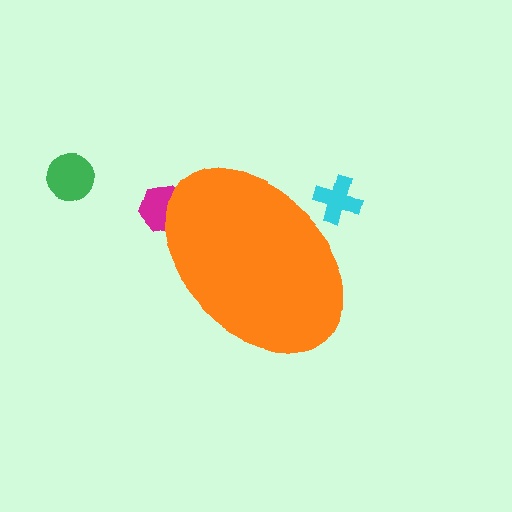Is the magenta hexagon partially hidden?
Yes, the magenta hexagon is partially hidden behind the orange ellipse.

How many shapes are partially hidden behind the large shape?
2 shapes are partially hidden.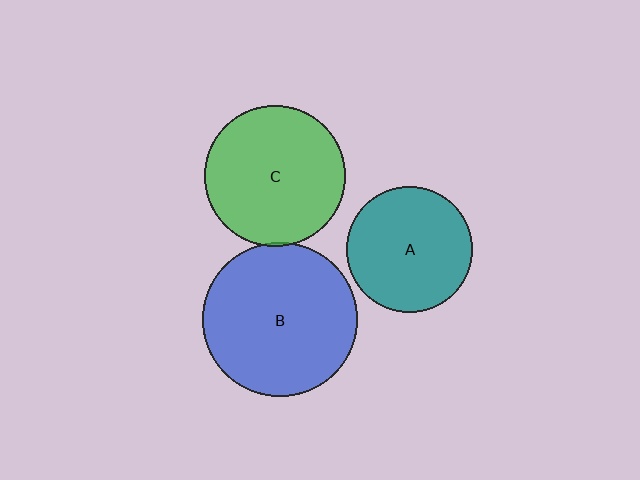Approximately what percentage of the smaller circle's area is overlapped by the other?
Approximately 5%.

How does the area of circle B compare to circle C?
Approximately 1.2 times.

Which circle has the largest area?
Circle B (blue).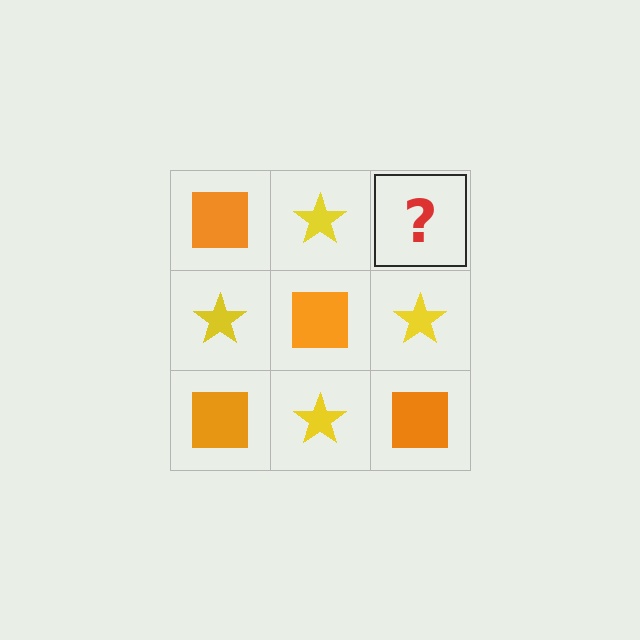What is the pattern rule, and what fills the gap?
The rule is that it alternates orange square and yellow star in a checkerboard pattern. The gap should be filled with an orange square.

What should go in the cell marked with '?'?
The missing cell should contain an orange square.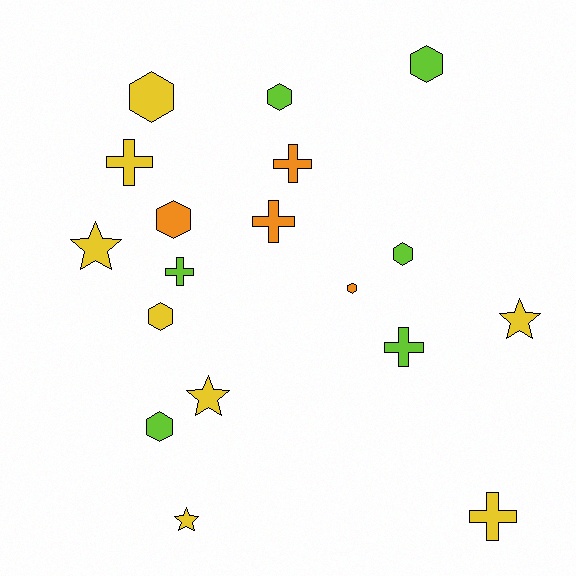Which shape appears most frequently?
Hexagon, with 8 objects.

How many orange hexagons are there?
There are 2 orange hexagons.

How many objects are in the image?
There are 18 objects.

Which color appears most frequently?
Yellow, with 8 objects.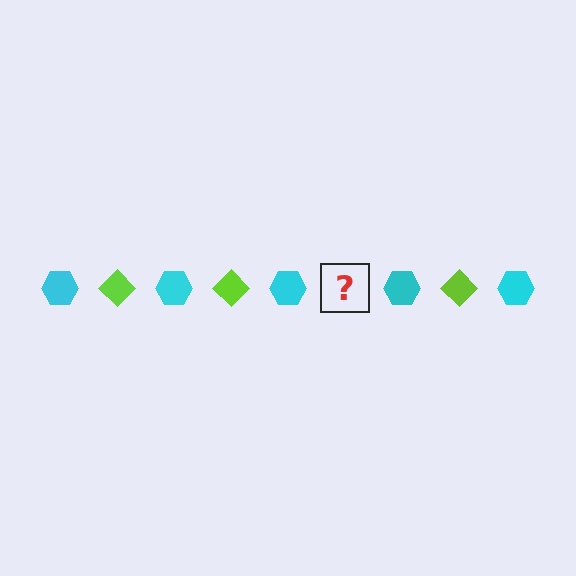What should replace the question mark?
The question mark should be replaced with a lime diamond.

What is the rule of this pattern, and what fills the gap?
The rule is that the pattern alternates between cyan hexagon and lime diamond. The gap should be filled with a lime diamond.